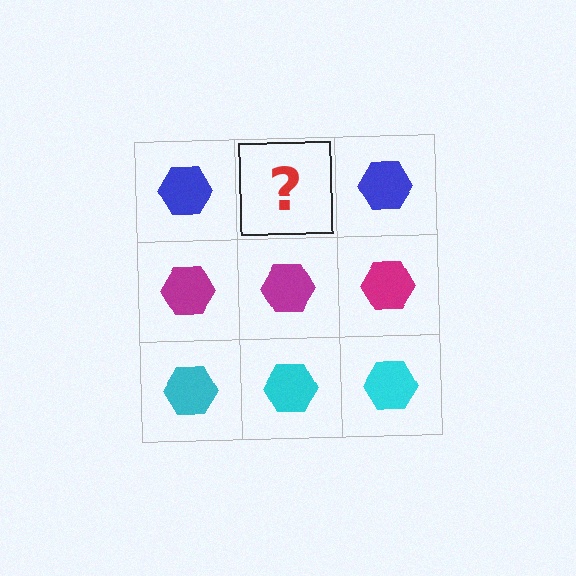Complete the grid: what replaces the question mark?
The question mark should be replaced with a blue hexagon.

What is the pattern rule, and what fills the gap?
The rule is that each row has a consistent color. The gap should be filled with a blue hexagon.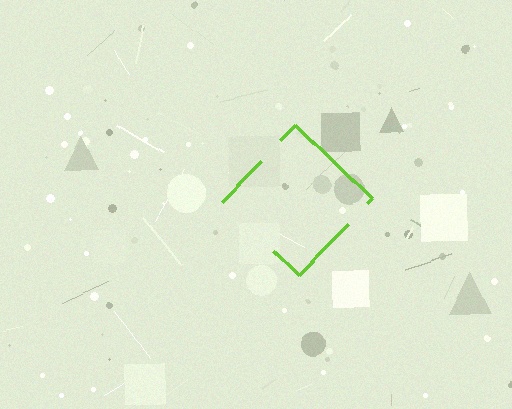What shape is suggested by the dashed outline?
The dashed outline suggests a diamond.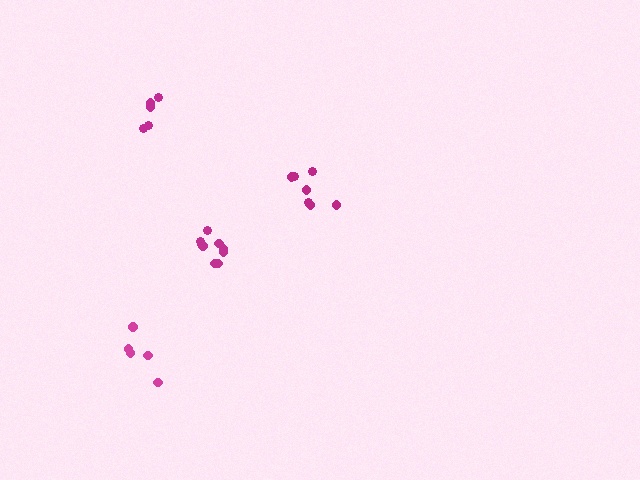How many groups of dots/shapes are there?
There are 4 groups.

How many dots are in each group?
Group 1: 5 dots, Group 2: 5 dots, Group 3: 7 dots, Group 4: 9 dots (26 total).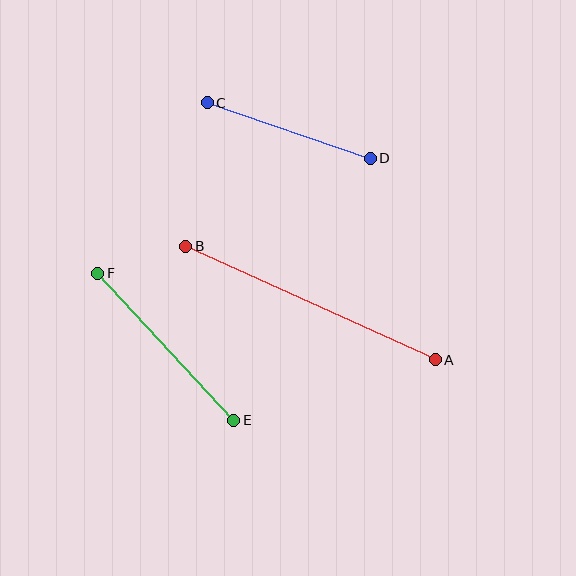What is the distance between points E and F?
The distance is approximately 200 pixels.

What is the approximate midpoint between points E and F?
The midpoint is at approximately (166, 347) pixels.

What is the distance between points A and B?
The distance is approximately 274 pixels.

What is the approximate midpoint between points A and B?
The midpoint is at approximately (310, 303) pixels.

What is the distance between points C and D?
The distance is approximately 172 pixels.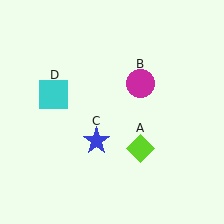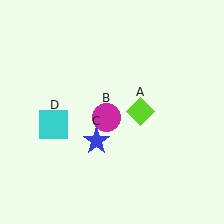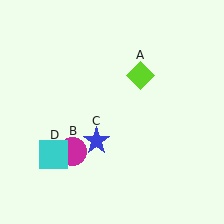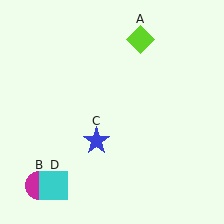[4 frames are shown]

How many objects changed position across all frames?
3 objects changed position: lime diamond (object A), magenta circle (object B), cyan square (object D).